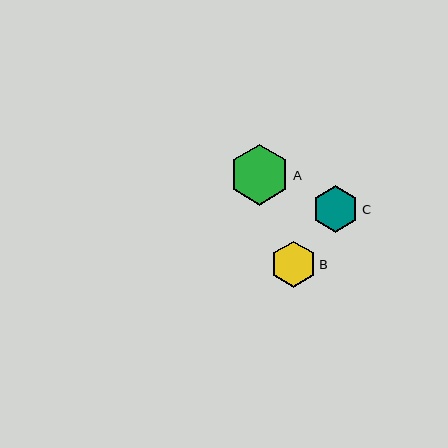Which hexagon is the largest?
Hexagon A is the largest with a size of approximately 61 pixels.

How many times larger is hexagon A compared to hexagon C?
Hexagon A is approximately 1.3 times the size of hexagon C.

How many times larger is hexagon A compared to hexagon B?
Hexagon A is approximately 1.3 times the size of hexagon B.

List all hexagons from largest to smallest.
From largest to smallest: A, C, B.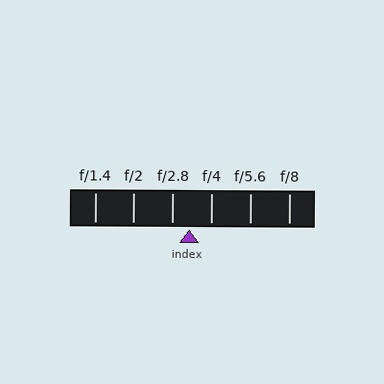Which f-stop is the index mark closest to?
The index mark is closest to f/2.8.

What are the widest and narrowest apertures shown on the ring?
The widest aperture shown is f/1.4 and the narrowest is f/8.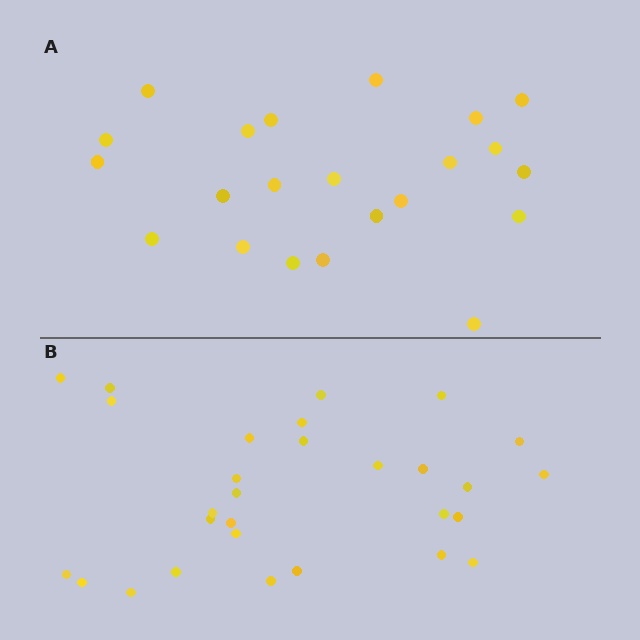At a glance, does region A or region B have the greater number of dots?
Region B (the bottom region) has more dots.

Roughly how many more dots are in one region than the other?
Region B has roughly 8 or so more dots than region A.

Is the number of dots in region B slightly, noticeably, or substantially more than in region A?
Region B has noticeably more, but not dramatically so. The ratio is roughly 1.3 to 1.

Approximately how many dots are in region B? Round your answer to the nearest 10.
About 30 dots. (The exact count is 29, which rounds to 30.)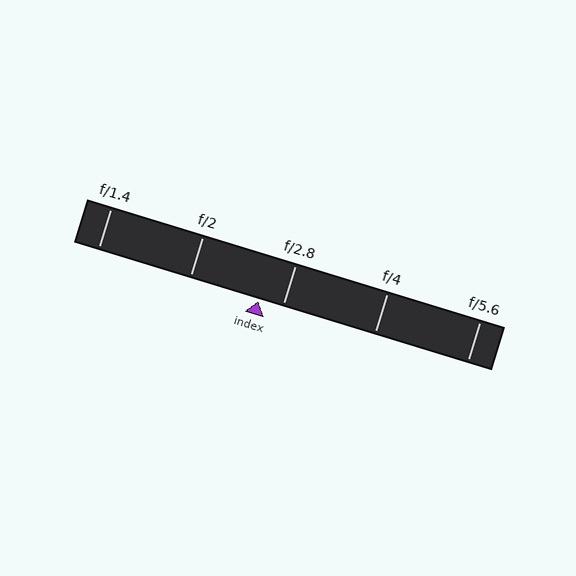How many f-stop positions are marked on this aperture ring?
There are 5 f-stop positions marked.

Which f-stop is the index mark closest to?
The index mark is closest to f/2.8.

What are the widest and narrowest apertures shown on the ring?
The widest aperture shown is f/1.4 and the narrowest is f/5.6.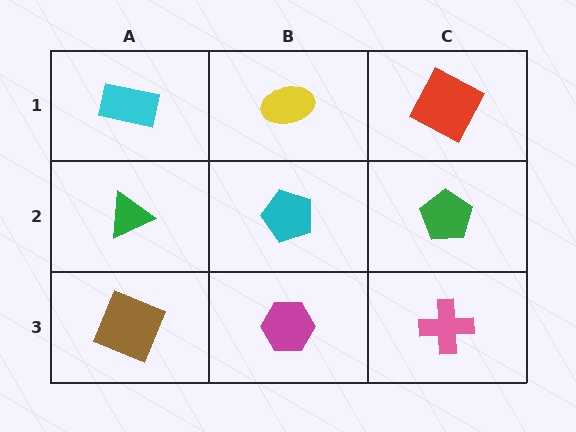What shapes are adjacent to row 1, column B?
A cyan pentagon (row 2, column B), a cyan rectangle (row 1, column A), a red square (row 1, column C).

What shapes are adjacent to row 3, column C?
A green pentagon (row 2, column C), a magenta hexagon (row 3, column B).